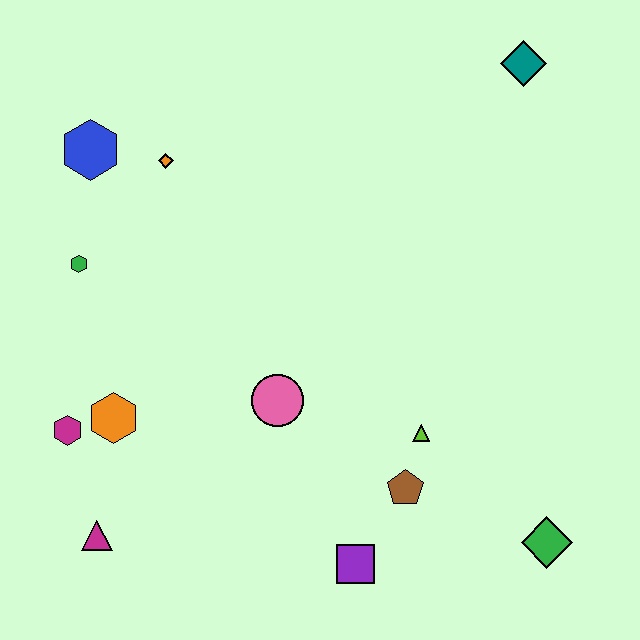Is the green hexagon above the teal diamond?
No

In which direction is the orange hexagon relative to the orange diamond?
The orange hexagon is below the orange diamond.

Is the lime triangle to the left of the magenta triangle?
No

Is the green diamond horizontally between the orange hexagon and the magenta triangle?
No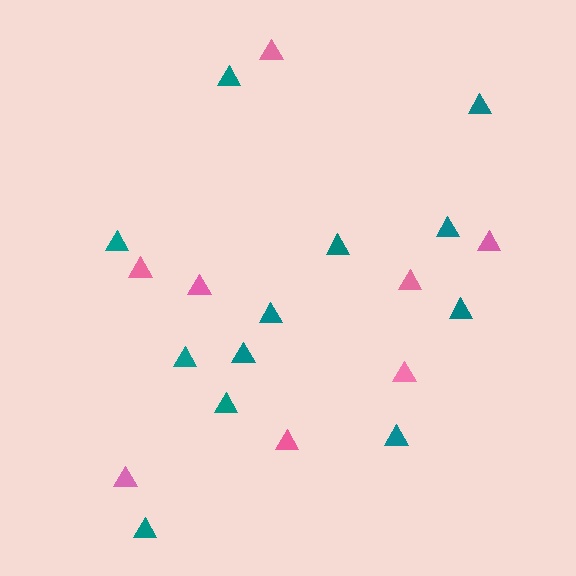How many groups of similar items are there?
There are 2 groups: one group of pink triangles (8) and one group of teal triangles (12).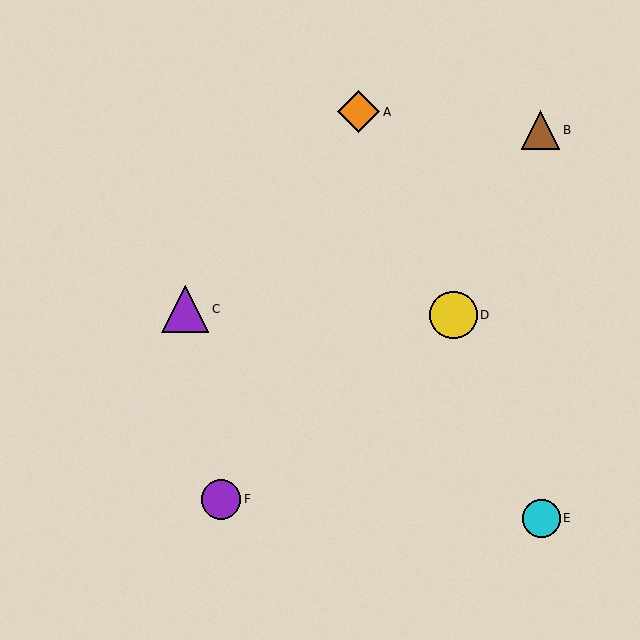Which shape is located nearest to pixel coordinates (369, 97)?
The orange diamond (labeled A) at (359, 112) is nearest to that location.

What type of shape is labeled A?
Shape A is an orange diamond.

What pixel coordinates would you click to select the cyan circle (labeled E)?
Click at (541, 518) to select the cyan circle E.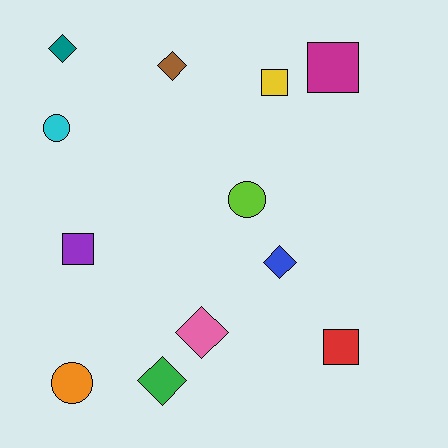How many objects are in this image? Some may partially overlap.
There are 12 objects.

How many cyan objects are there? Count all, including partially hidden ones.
There is 1 cyan object.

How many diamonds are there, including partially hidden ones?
There are 5 diamonds.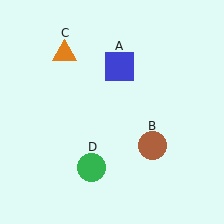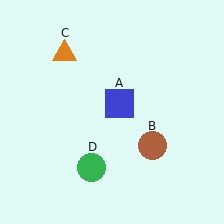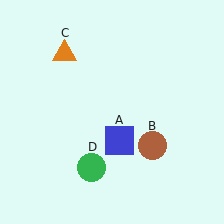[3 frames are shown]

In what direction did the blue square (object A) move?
The blue square (object A) moved down.